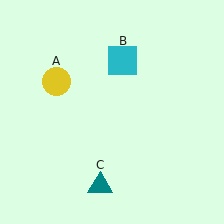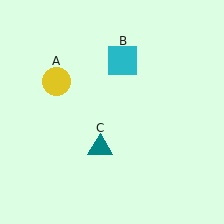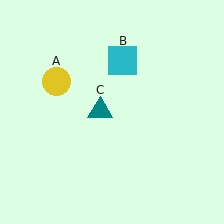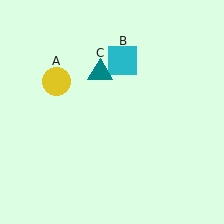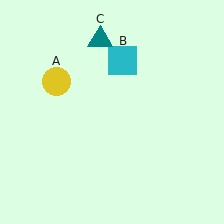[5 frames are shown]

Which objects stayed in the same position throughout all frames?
Yellow circle (object A) and cyan square (object B) remained stationary.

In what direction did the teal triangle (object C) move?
The teal triangle (object C) moved up.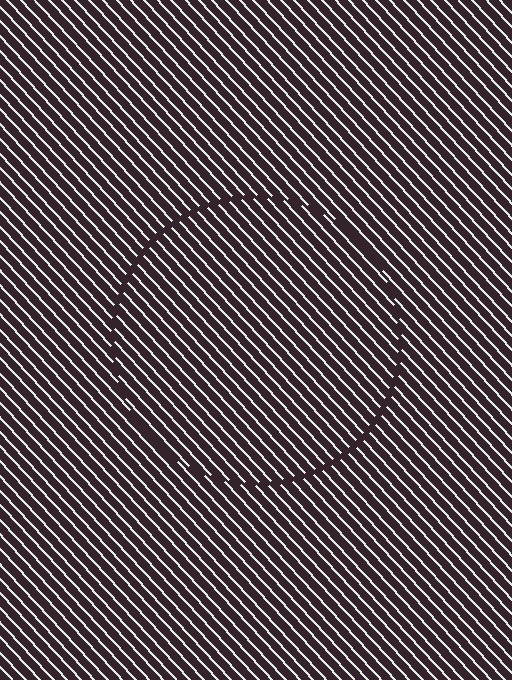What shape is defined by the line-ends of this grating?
An illusory circle. The interior of the shape contains the same grating, shifted by half a period — the contour is defined by the phase discontinuity where line-ends from the inner and outer gratings abut.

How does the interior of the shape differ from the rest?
The interior of the shape contains the same grating, shifted by half a period — the contour is defined by the phase discontinuity where line-ends from the inner and outer gratings abut.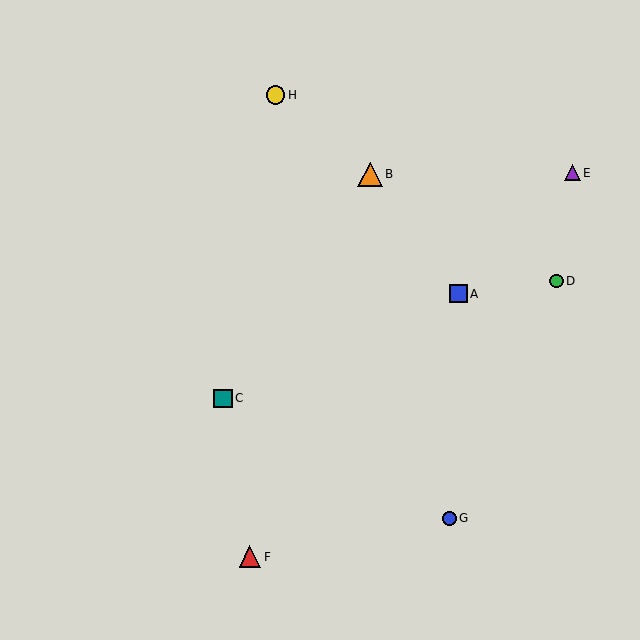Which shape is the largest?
The orange triangle (labeled B) is the largest.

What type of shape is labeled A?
Shape A is a blue square.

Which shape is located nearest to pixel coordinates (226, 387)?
The teal square (labeled C) at (223, 398) is nearest to that location.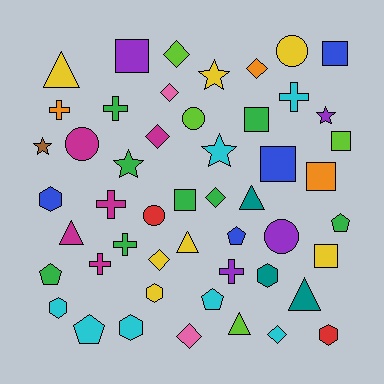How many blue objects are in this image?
There are 4 blue objects.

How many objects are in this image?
There are 50 objects.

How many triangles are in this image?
There are 6 triangles.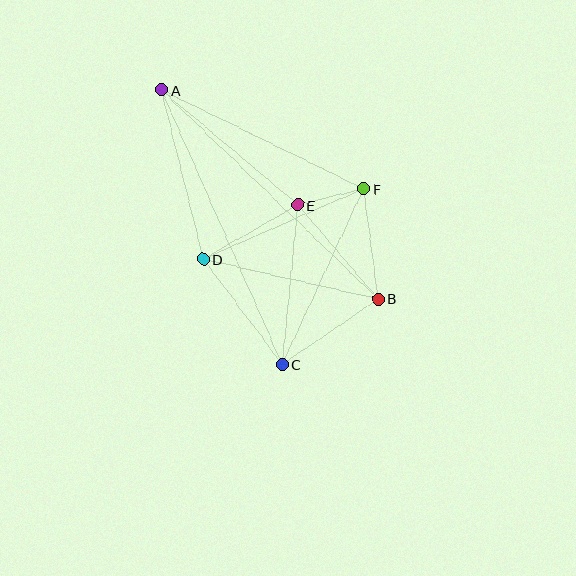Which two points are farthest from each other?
Points A and B are farthest from each other.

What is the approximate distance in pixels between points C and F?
The distance between C and F is approximately 194 pixels.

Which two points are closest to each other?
Points E and F are closest to each other.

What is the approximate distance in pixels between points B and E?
The distance between B and E is approximately 123 pixels.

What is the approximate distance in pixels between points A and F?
The distance between A and F is approximately 225 pixels.